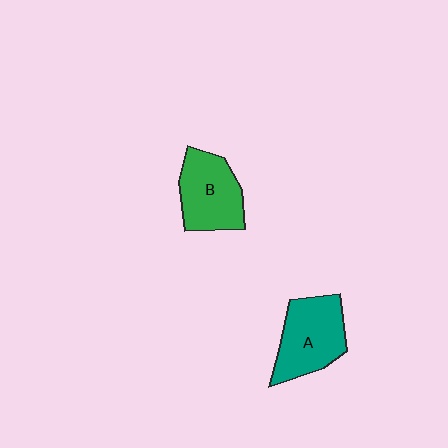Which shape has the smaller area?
Shape B (green).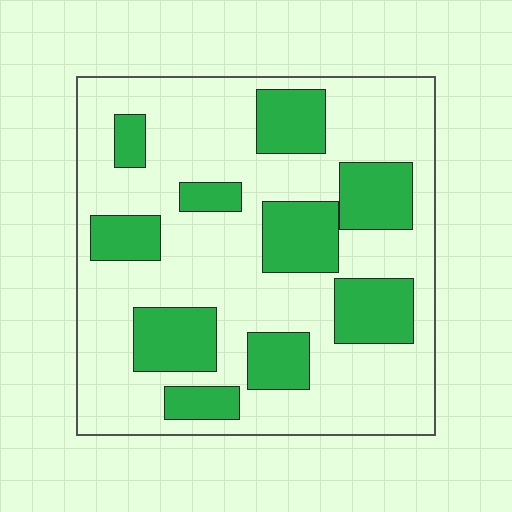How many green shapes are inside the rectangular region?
10.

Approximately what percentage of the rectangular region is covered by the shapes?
Approximately 30%.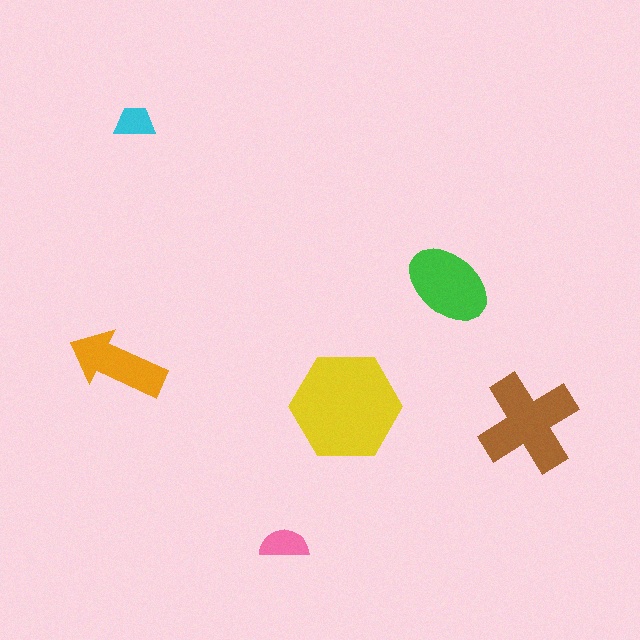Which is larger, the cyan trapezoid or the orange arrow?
The orange arrow.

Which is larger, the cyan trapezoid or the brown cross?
The brown cross.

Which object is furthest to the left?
The orange arrow is leftmost.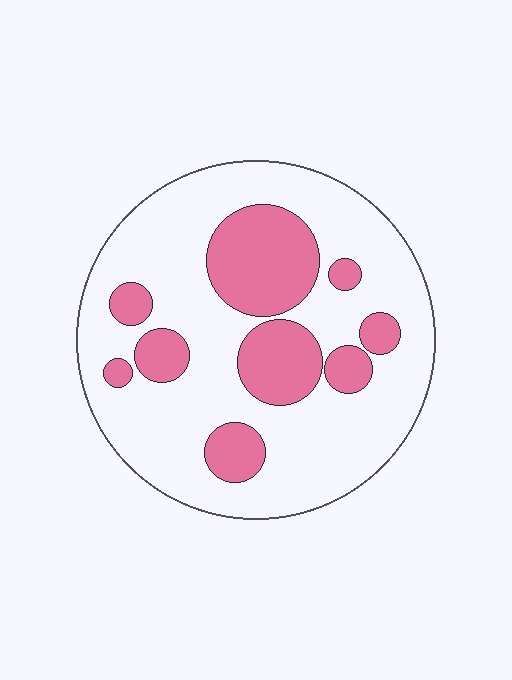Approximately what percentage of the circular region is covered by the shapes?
Approximately 25%.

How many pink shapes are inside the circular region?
9.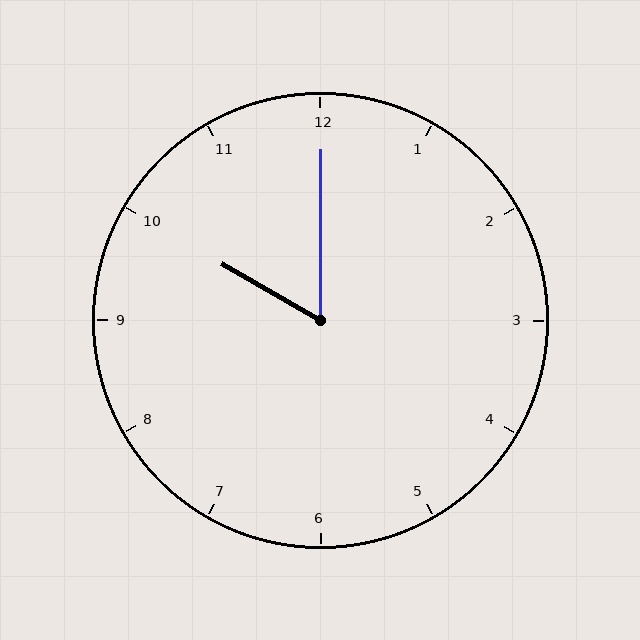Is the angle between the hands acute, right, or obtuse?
It is acute.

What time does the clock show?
10:00.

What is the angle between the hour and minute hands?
Approximately 60 degrees.